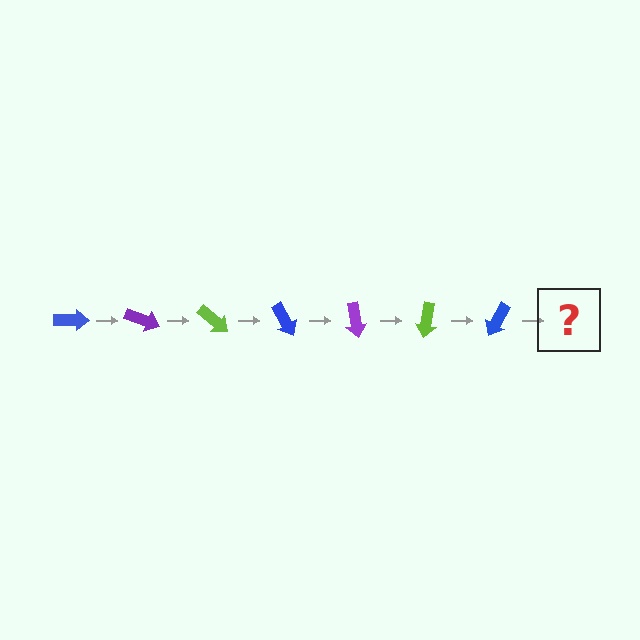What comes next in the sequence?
The next element should be a purple arrow, rotated 140 degrees from the start.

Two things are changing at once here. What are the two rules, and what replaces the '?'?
The two rules are that it rotates 20 degrees each step and the color cycles through blue, purple, and lime. The '?' should be a purple arrow, rotated 140 degrees from the start.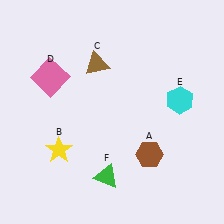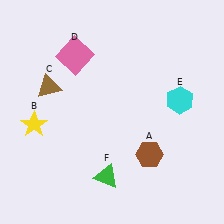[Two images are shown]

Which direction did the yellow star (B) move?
The yellow star (B) moved up.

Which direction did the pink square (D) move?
The pink square (D) moved right.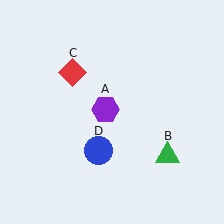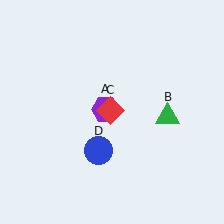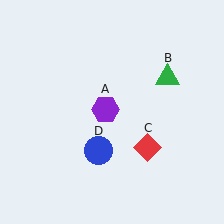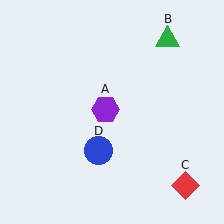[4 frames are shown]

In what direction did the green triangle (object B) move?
The green triangle (object B) moved up.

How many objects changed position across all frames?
2 objects changed position: green triangle (object B), red diamond (object C).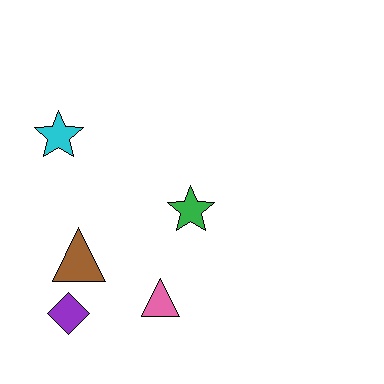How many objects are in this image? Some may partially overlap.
There are 5 objects.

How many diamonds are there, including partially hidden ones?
There is 1 diamond.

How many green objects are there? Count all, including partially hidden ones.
There is 1 green object.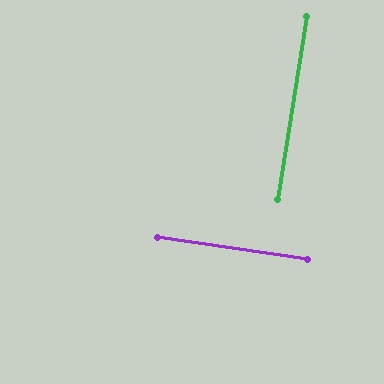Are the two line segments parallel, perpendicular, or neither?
Perpendicular — they meet at approximately 89°.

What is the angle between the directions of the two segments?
Approximately 89 degrees.